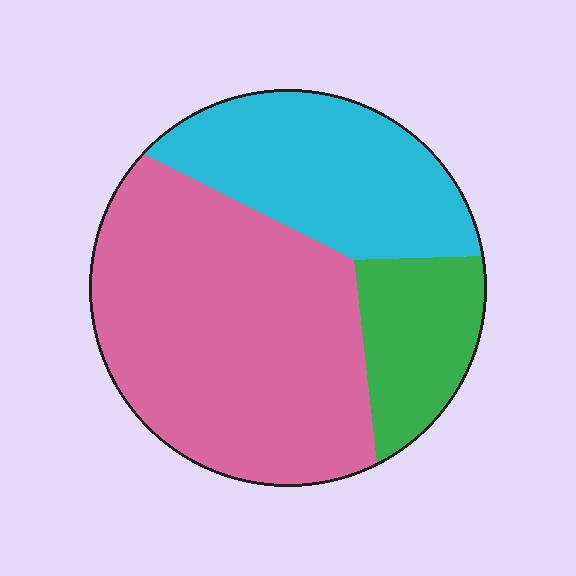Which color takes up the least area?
Green, at roughly 15%.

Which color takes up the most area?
Pink, at roughly 55%.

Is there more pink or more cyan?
Pink.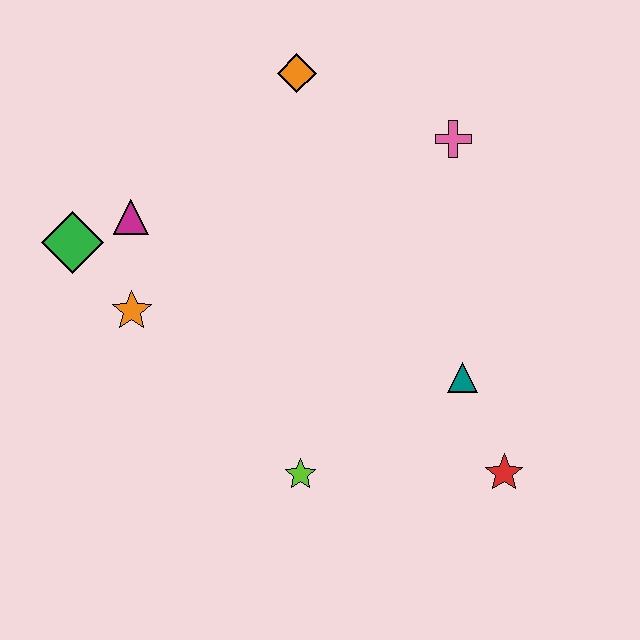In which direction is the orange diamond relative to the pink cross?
The orange diamond is to the left of the pink cross.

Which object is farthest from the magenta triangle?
The red star is farthest from the magenta triangle.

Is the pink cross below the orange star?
No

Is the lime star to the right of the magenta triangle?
Yes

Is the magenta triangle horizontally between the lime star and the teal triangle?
No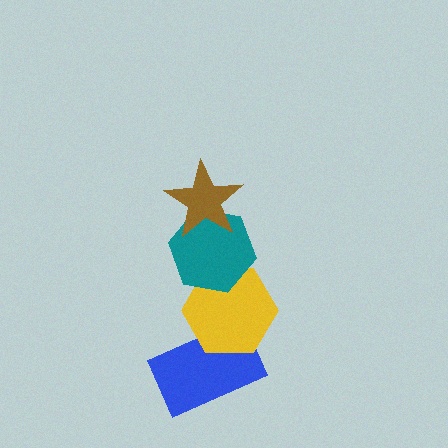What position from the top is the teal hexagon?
The teal hexagon is 2nd from the top.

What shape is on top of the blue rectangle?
The yellow hexagon is on top of the blue rectangle.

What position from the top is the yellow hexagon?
The yellow hexagon is 3rd from the top.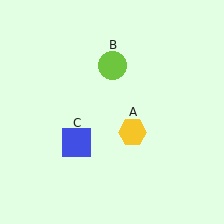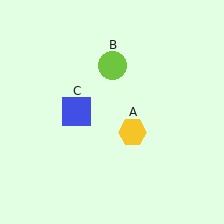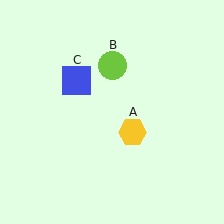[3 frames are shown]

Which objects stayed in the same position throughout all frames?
Yellow hexagon (object A) and lime circle (object B) remained stationary.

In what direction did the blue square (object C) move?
The blue square (object C) moved up.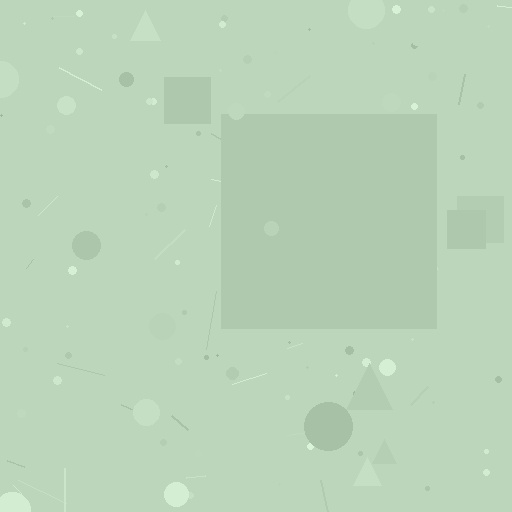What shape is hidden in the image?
A square is hidden in the image.